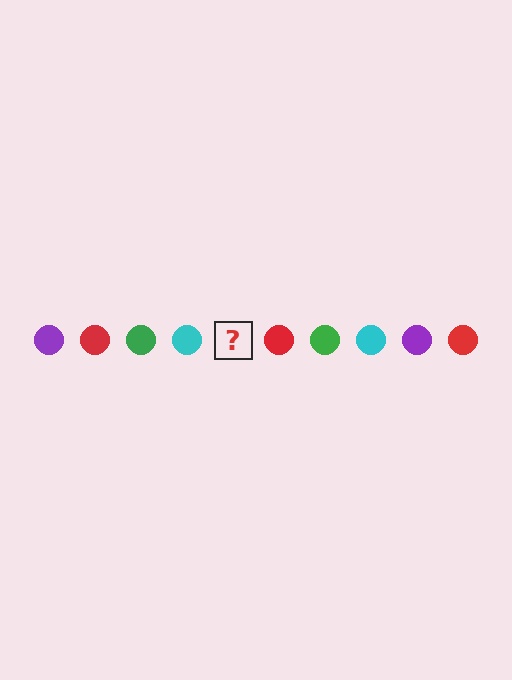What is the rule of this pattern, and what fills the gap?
The rule is that the pattern cycles through purple, red, green, cyan circles. The gap should be filled with a purple circle.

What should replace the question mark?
The question mark should be replaced with a purple circle.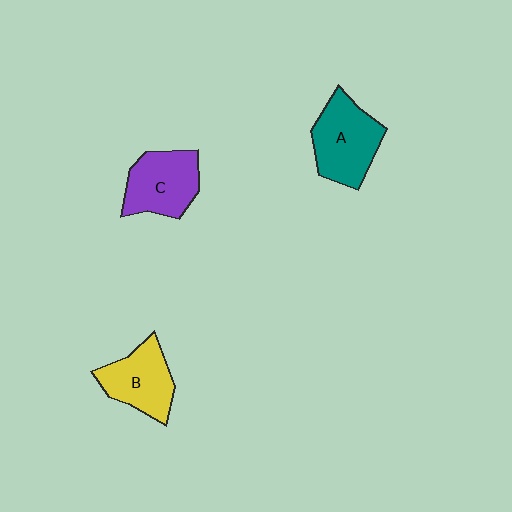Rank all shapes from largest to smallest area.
From largest to smallest: A (teal), C (purple), B (yellow).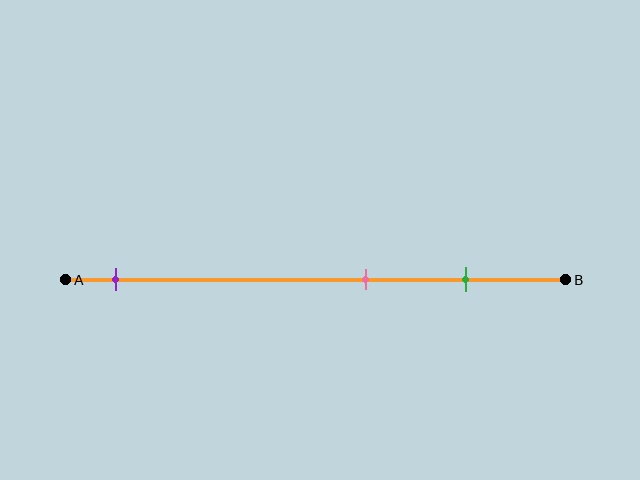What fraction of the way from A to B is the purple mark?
The purple mark is approximately 10% (0.1) of the way from A to B.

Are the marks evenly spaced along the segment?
No, the marks are not evenly spaced.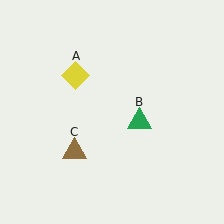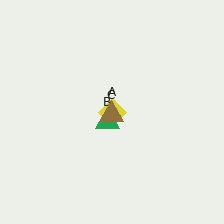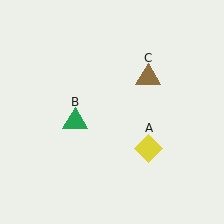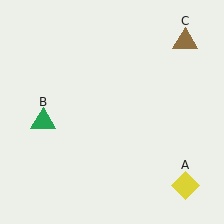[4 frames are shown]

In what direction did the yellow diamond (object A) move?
The yellow diamond (object A) moved down and to the right.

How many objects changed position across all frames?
3 objects changed position: yellow diamond (object A), green triangle (object B), brown triangle (object C).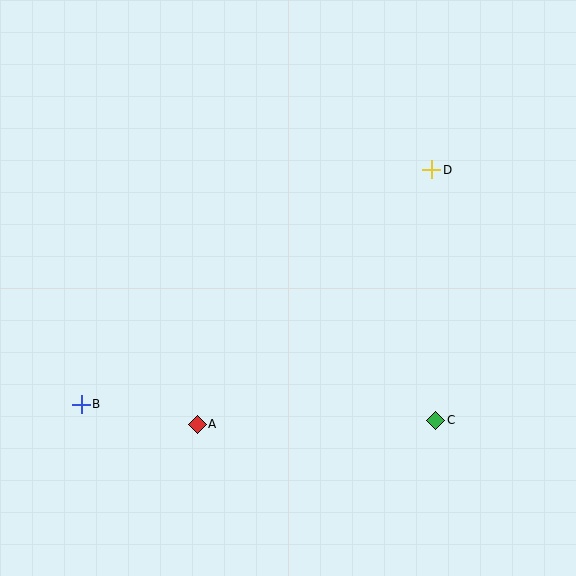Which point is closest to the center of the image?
Point A at (197, 424) is closest to the center.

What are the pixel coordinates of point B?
Point B is at (81, 404).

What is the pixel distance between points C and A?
The distance between C and A is 239 pixels.